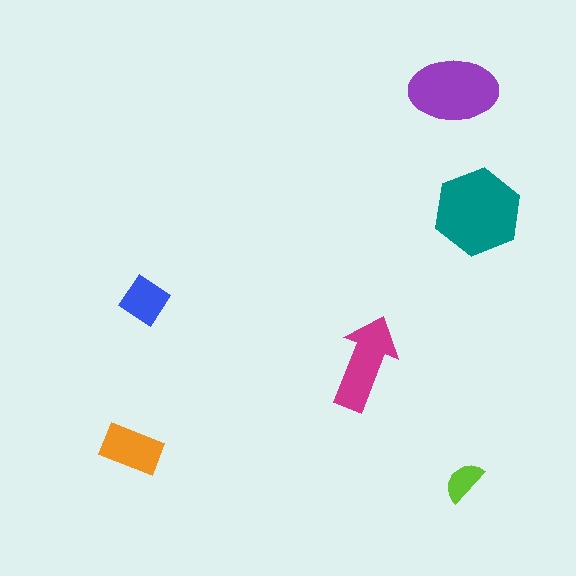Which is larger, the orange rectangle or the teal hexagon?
The teal hexagon.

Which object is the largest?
The teal hexagon.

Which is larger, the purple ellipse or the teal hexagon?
The teal hexagon.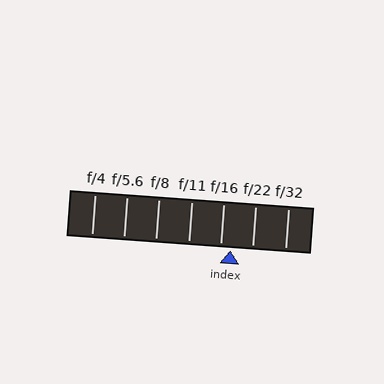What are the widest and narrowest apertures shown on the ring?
The widest aperture shown is f/4 and the narrowest is f/32.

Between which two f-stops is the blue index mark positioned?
The index mark is between f/16 and f/22.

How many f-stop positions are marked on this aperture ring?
There are 7 f-stop positions marked.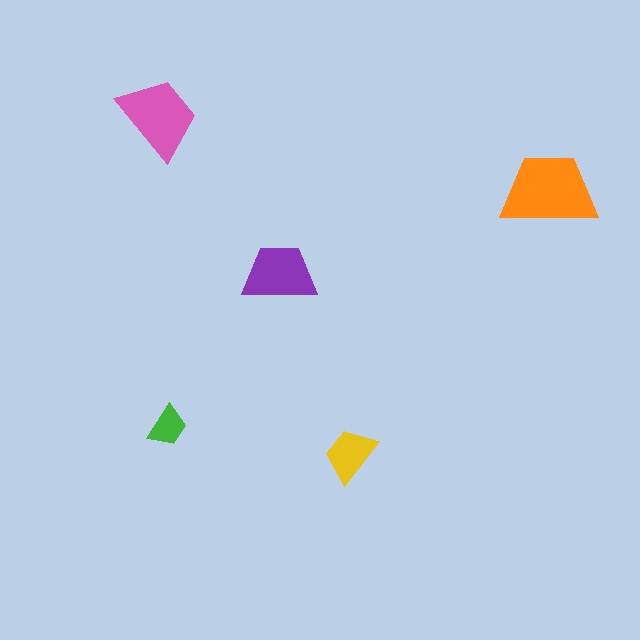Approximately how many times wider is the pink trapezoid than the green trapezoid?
About 2 times wider.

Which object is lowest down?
The yellow trapezoid is bottommost.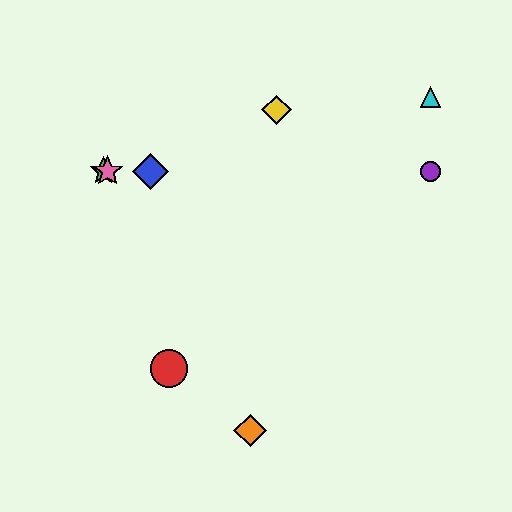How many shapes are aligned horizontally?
4 shapes (the blue diamond, the green star, the purple circle, the pink star) are aligned horizontally.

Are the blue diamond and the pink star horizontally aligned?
Yes, both are at y≈171.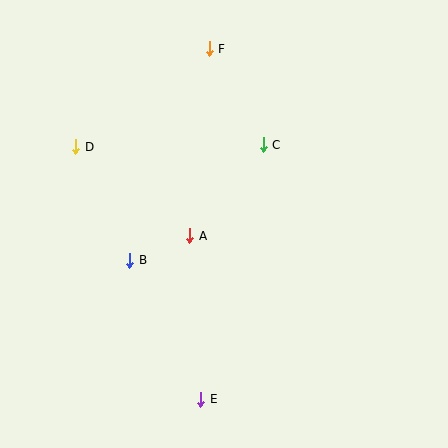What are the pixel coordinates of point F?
Point F is at (209, 49).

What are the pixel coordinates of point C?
Point C is at (263, 145).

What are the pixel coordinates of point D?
Point D is at (76, 147).